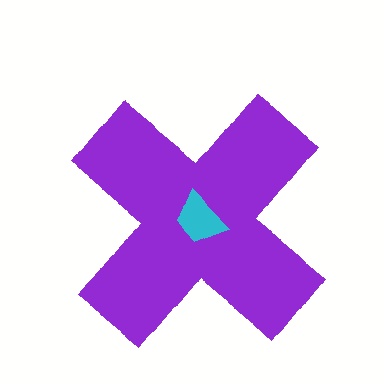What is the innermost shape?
The cyan trapezoid.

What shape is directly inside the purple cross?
The cyan trapezoid.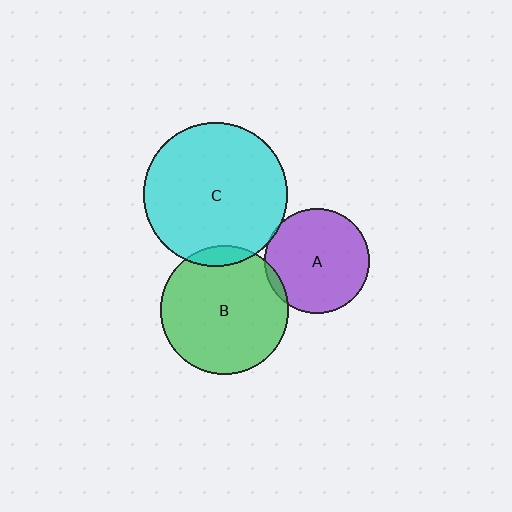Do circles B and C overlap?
Yes.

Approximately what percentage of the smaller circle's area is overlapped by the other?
Approximately 10%.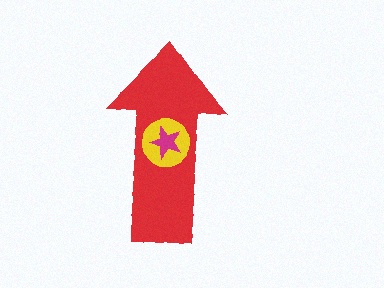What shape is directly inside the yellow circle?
The magenta star.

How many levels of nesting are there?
3.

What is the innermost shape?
The magenta star.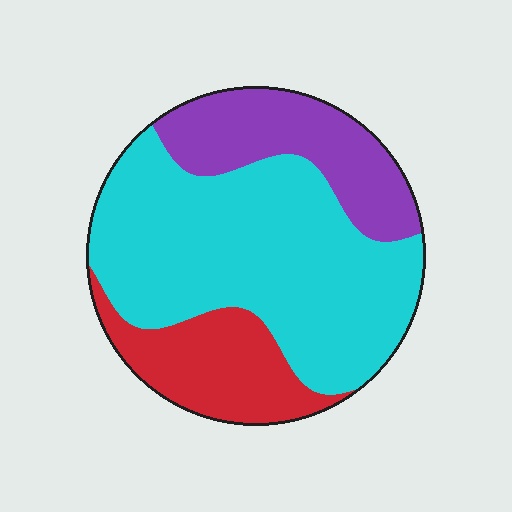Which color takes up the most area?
Cyan, at roughly 60%.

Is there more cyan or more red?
Cyan.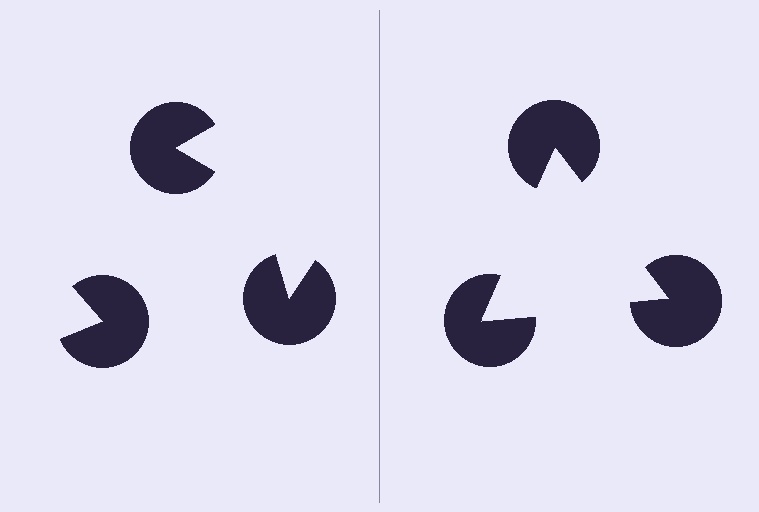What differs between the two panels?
The pac-man discs are positioned identically on both sides; only the wedge orientations differ. On the right they align to a triangle; on the left they are misaligned.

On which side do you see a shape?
An illusory triangle appears on the right side. On the left side the wedge cuts are rotated, so no coherent shape forms.